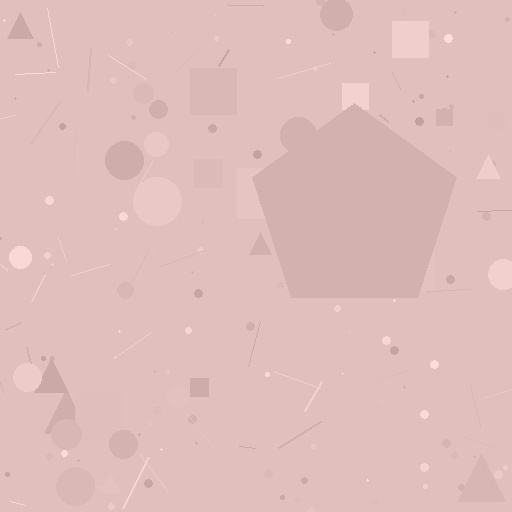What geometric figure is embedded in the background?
A pentagon is embedded in the background.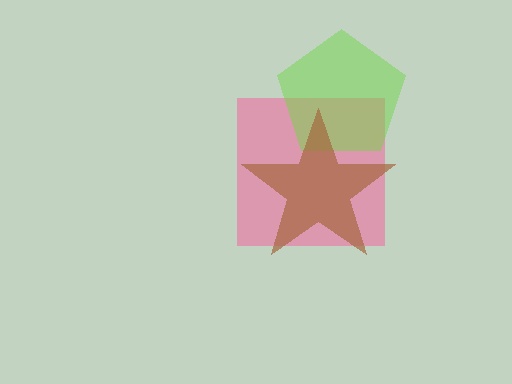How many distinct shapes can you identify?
There are 3 distinct shapes: a pink square, a lime pentagon, a brown star.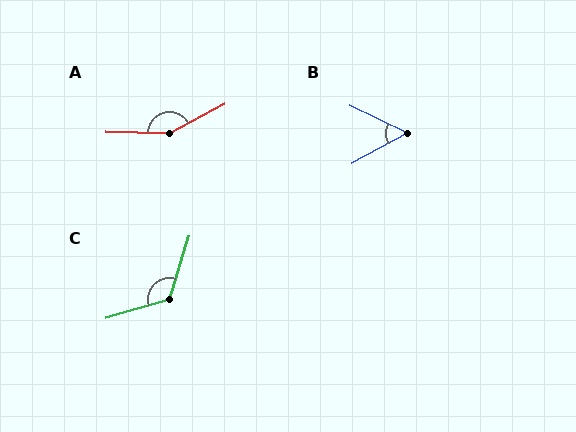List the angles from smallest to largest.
B (54°), C (123°), A (151°).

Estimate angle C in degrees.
Approximately 123 degrees.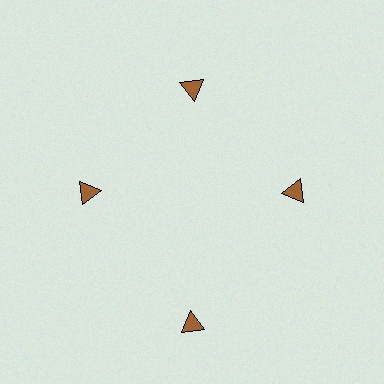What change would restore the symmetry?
The symmetry would be restored by moving it inward, back onto the ring so that all 4 triangles sit at equal angles and equal distance from the center.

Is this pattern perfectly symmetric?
No. The 4 brown triangles are arranged in a ring, but one element near the 6 o'clock position is pushed outward from the center, breaking the 4-fold rotational symmetry.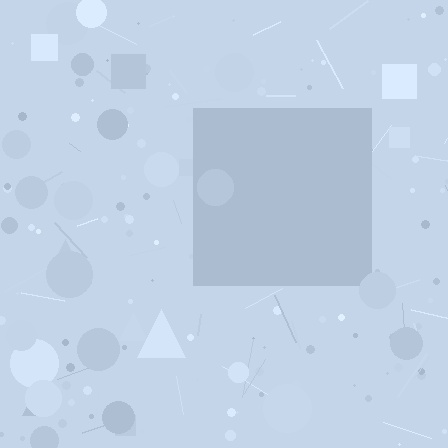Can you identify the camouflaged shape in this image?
The camouflaged shape is a square.